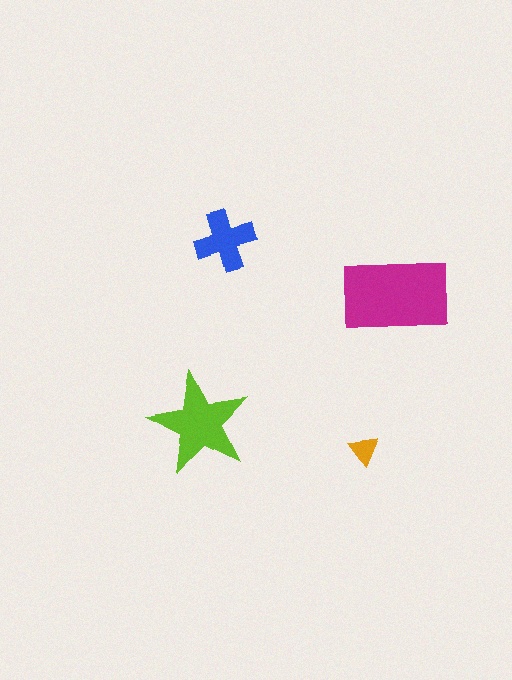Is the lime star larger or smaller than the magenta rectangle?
Smaller.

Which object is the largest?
The magenta rectangle.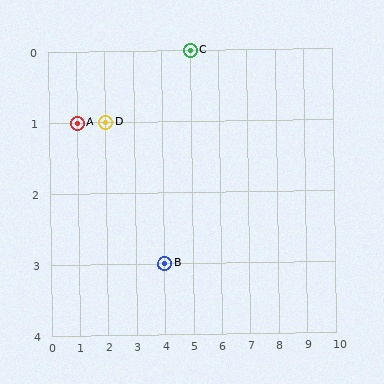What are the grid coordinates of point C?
Point C is at grid coordinates (5, 0).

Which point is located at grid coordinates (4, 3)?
Point B is at (4, 3).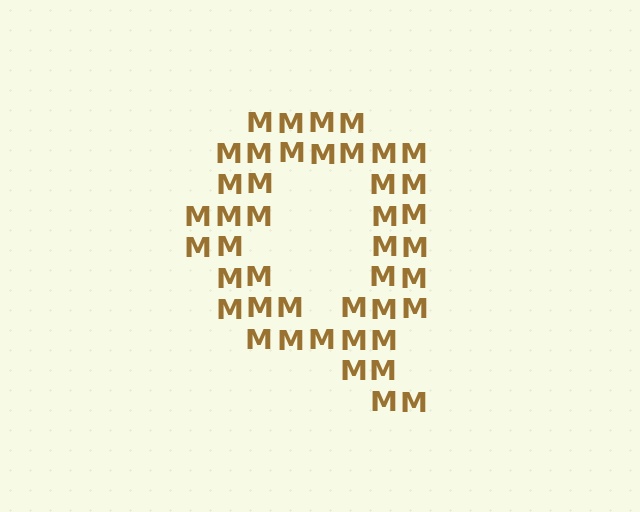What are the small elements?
The small elements are letter M's.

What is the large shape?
The large shape is the letter Q.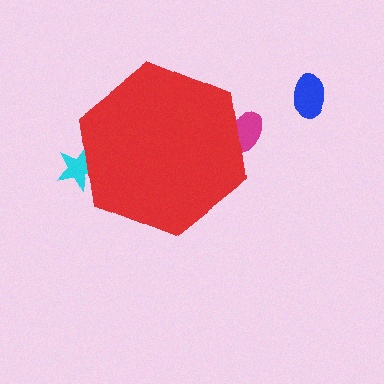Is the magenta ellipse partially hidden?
Yes, the magenta ellipse is partially hidden behind the red hexagon.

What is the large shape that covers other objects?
A red hexagon.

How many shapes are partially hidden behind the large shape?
2 shapes are partially hidden.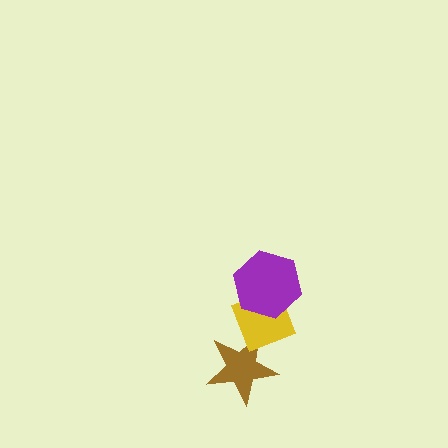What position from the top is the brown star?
The brown star is 3rd from the top.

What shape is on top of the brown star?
The yellow diamond is on top of the brown star.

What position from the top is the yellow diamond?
The yellow diamond is 2nd from the top.